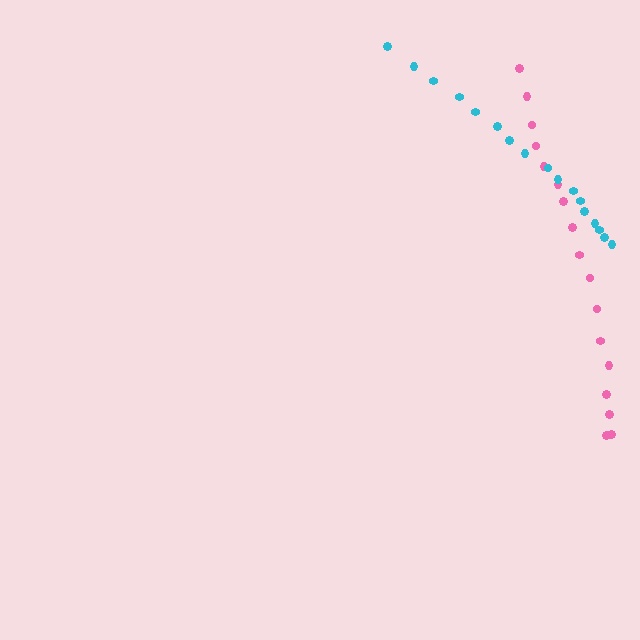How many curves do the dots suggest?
There are 2 distinct paths.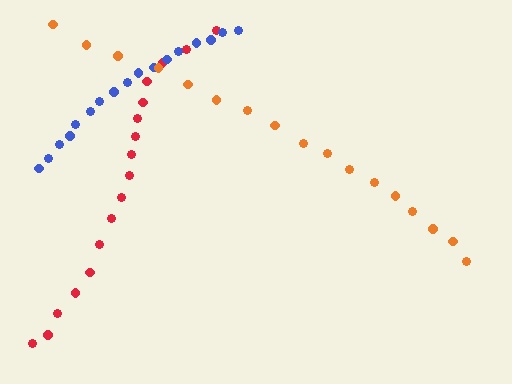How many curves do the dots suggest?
There are 3 distinct paths.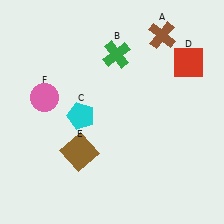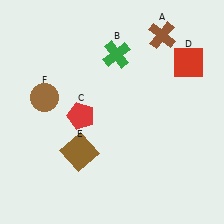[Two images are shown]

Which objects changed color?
C changed from cyan to red. F changed from pink to brown.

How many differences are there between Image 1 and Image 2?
There are 2 differences between the two images.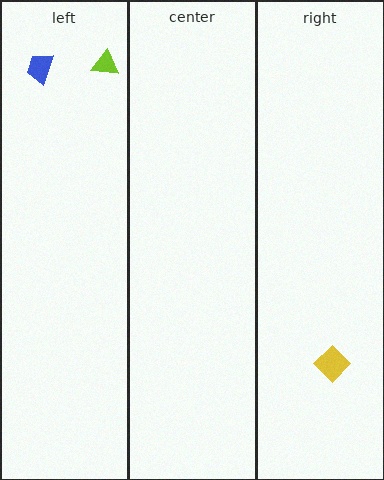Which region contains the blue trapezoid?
The left region.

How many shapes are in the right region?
1.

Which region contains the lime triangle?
The left region.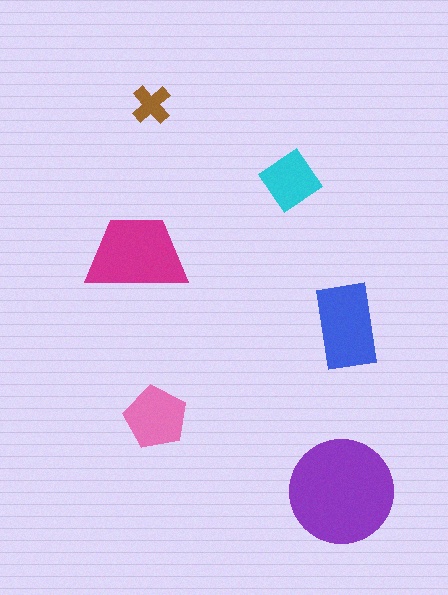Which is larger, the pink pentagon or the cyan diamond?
The pink pentagon.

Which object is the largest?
The purple circle.